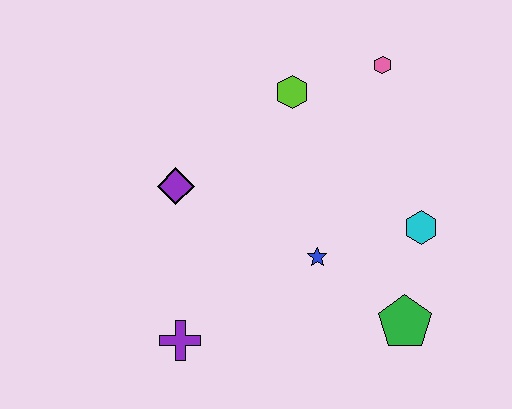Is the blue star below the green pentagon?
No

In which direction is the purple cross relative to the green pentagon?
The purple cross is to the left of the green pentagon.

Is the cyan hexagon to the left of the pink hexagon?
No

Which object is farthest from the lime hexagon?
The purple cross is farthest from the lime hexagon.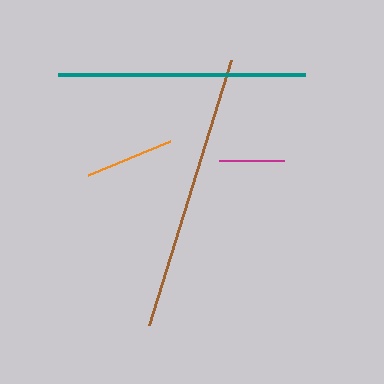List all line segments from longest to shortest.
From longest to shortest: brown, teal, orange, magenta.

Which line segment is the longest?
The brown line is the longest at approximately 278 pixels.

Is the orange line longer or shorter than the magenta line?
The orange line is longer than the magenta line.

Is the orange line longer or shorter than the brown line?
The brown line is longer than the orange line.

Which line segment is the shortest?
The magenta line is the shortest at approximately 65 pixels.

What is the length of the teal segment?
The teal segment is approximately 247 pixels long.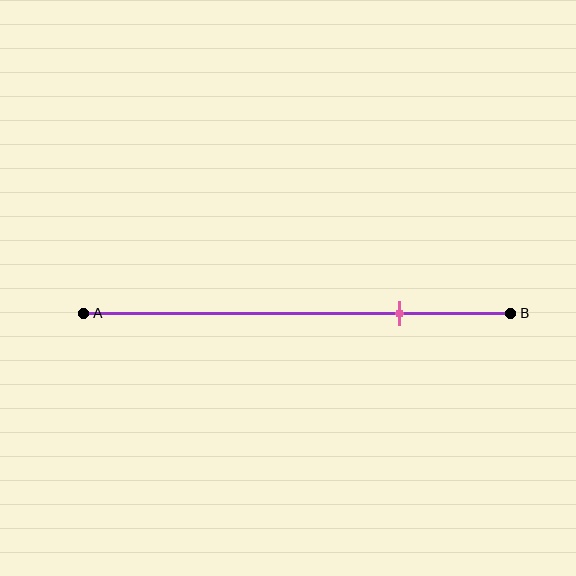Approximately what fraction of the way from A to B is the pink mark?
The pink mark is approximately 75% of the way from A to B.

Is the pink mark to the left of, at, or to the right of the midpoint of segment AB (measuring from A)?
The pink mark is to the right of the midpoint of segment AB.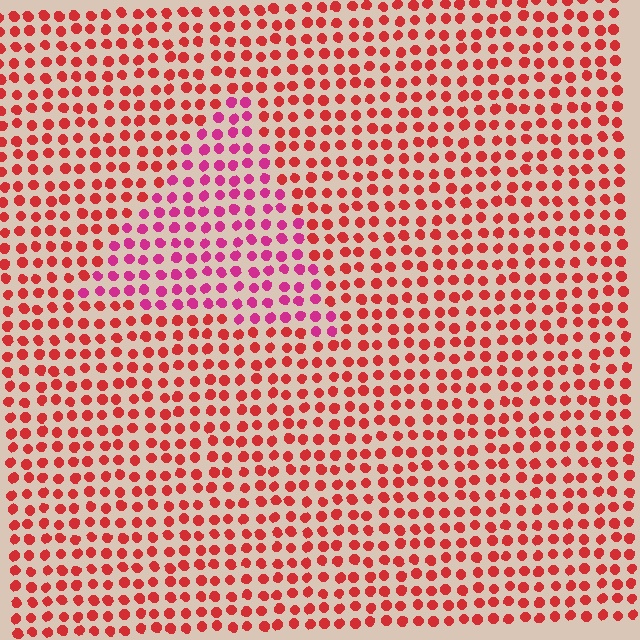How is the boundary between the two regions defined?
The boundary is defined purely by a slight shift in hue (about 35 degrees). Spacing, size, and orientation are identical on both sides.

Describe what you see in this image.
The image is filled with small red elements in a uniform arrangement. A triangle-shaped region is visible where the elements are tinted to a slightly different hue, forming a subtle color boundary.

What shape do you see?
I see a triangle.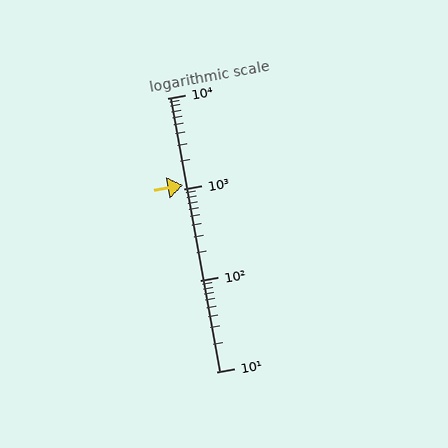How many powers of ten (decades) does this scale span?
The scale spans 3 decades, from 10 to 10000.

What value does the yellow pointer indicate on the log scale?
The pointer indicates approximately 1100.